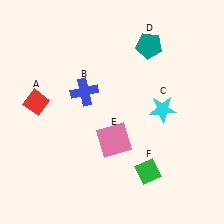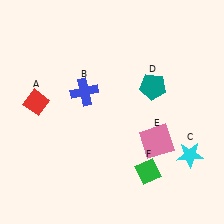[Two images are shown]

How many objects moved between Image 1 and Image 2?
3 objects moved between the two images.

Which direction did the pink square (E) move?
The pink square (E) moved right.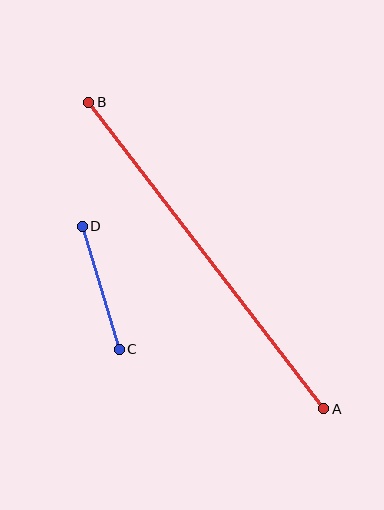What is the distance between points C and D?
The distance is approximately 129 pixels.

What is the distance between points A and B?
The distance is approximately 386 pixels.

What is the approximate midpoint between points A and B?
The midpoint is at approximately (206, 256) pixels.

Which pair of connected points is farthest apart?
Points A and B are farthest apart.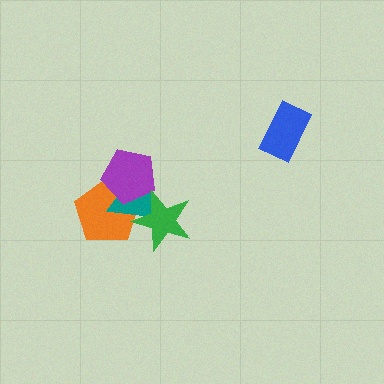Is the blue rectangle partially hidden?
No, no other shape covers it.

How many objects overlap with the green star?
2 objects overlap with the green star.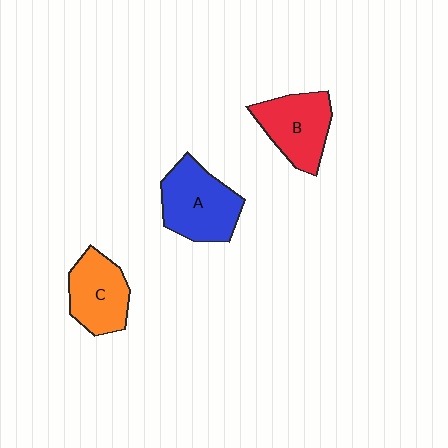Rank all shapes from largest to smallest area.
From largest to smallest: A (blue), B (red), C (orange).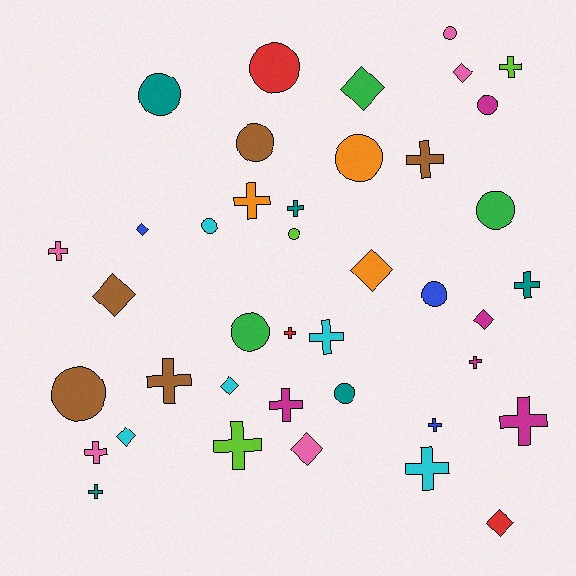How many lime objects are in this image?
There are 3 lime objects.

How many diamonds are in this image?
There are 10 diamonds.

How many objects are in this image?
There are 40 objects.